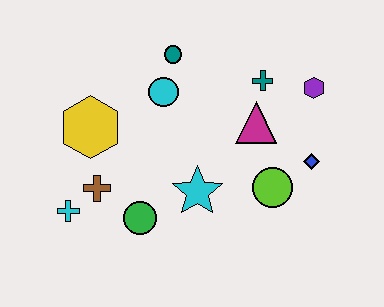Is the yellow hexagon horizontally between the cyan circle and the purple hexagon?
No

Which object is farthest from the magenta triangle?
The cyan cross is farthest from the magenta triangle.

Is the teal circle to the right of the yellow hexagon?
Yes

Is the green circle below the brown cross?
Yes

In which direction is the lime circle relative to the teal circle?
The lime circle is below the teal circle.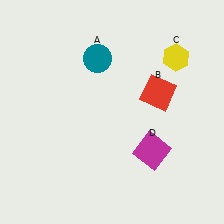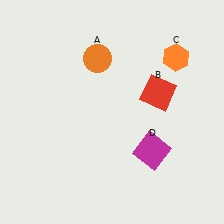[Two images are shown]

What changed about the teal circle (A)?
In Image 1, A is teal. In Image 2, it changed to orange.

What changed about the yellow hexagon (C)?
In Image 1, C is yellow. In Image 2, it changed to orange.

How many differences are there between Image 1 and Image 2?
There are 2 differences between the two images.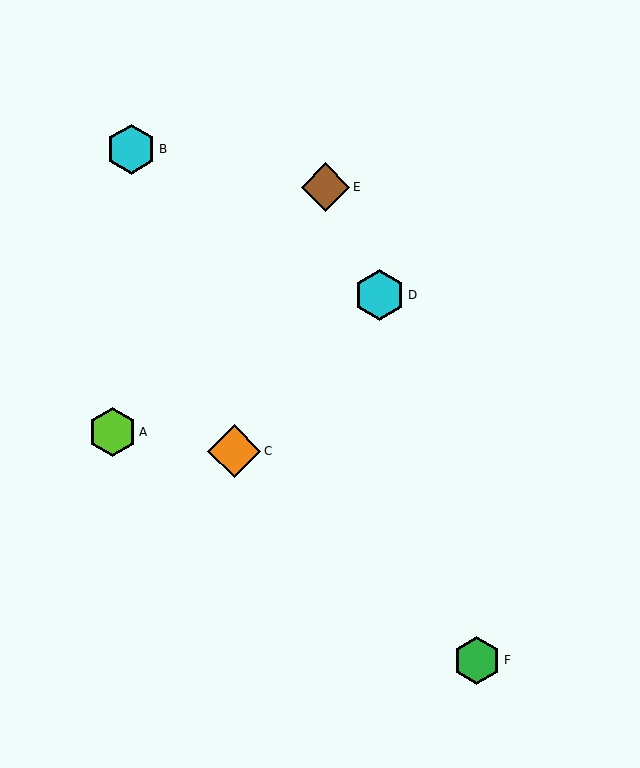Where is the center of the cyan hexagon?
The center of the cyan hexagon is at (131, 149).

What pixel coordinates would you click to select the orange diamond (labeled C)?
Click at (234, 451) to select the orange diamond C.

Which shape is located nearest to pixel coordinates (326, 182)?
The brown diamond (labeled E) at (326, 187) is nearest to that location.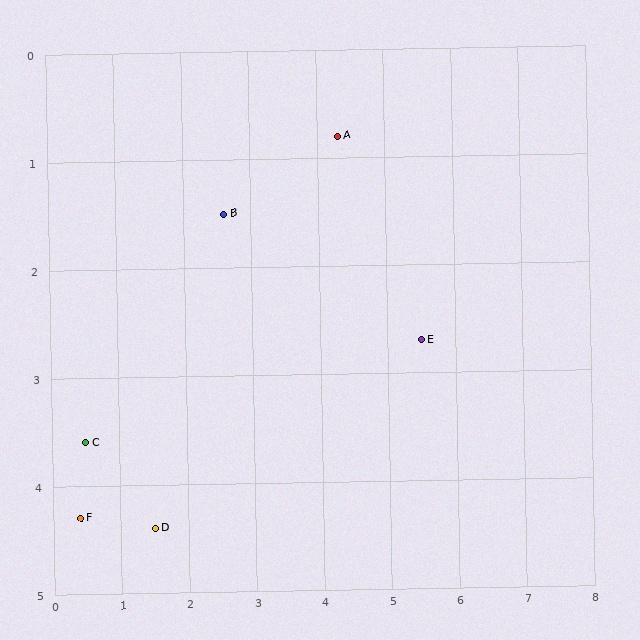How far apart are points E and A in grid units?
Points E and A are about 2.2 grid units apart.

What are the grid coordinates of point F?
Point F is at approximately (0.4, 4.3).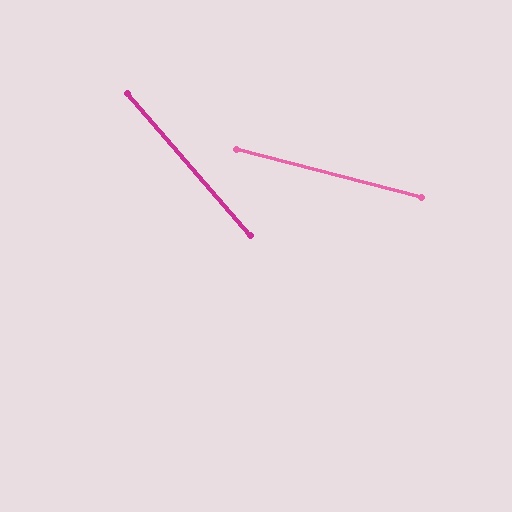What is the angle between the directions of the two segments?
Approximately 35 degrees.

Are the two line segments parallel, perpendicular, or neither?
Neither parallel nor perpendicular — they differ by about 35°.